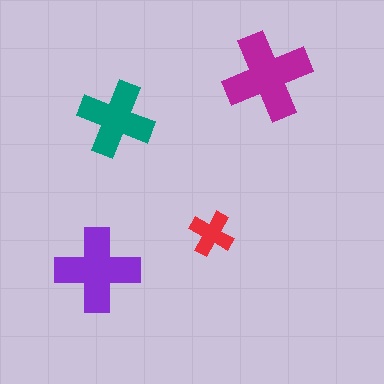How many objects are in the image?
There are 4 objects in the image.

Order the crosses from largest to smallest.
the magenta one, the purple one, the teal one, the red one.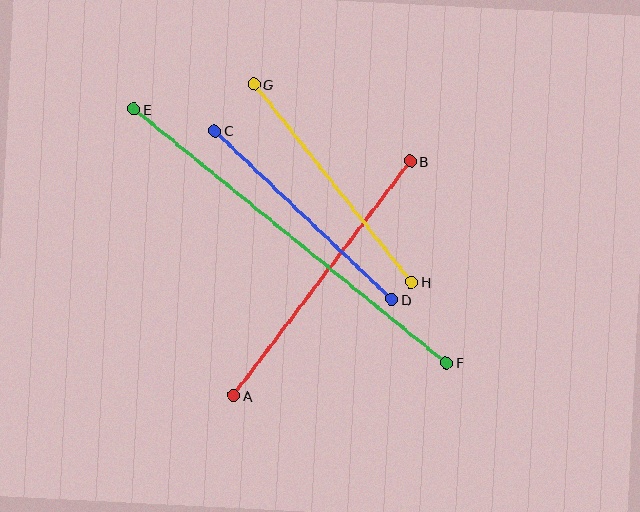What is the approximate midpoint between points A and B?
The midpoint is at approximately (322, 278) pixels.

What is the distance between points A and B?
The distance is approximately 293 pixels.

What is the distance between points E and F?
The distance is approximately 403 pixels.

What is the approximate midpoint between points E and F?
The midpoint is at approximately (290, 236) pixels.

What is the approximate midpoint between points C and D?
The midpoint is at approximately (303, 215) pixels.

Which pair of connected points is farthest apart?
Points E and F are farthest apart.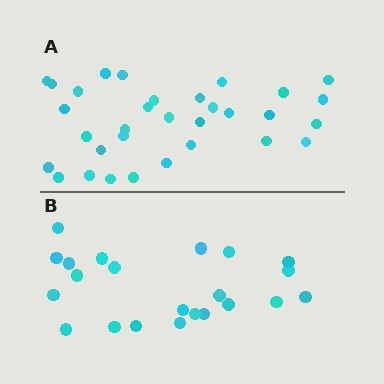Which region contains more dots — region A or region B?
Region A (the top region) has more dots.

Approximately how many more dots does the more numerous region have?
Region A has roughly 10 or so more dots than region B.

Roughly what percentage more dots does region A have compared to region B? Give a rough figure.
About 45% more.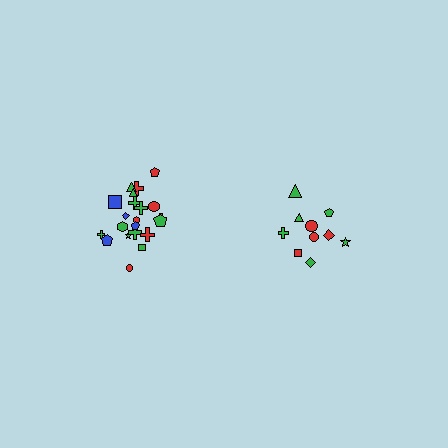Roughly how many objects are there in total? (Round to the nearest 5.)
Roughly 30 objects in total.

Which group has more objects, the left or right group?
The left group.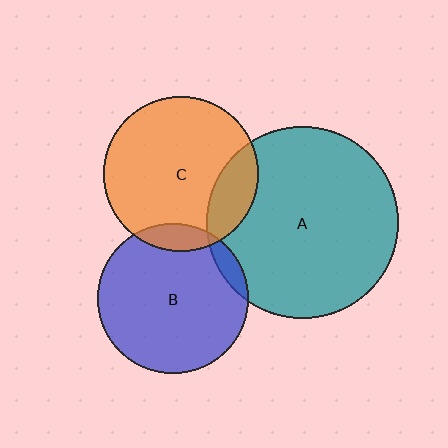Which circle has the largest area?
Circle A (teal).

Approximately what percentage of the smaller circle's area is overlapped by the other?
Approximately 5%.